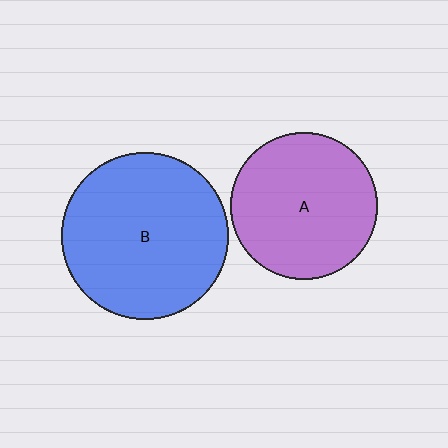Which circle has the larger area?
Circle B (blue).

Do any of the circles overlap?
No, none of the circles overlap.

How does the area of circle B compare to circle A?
Approximately 1.3 times.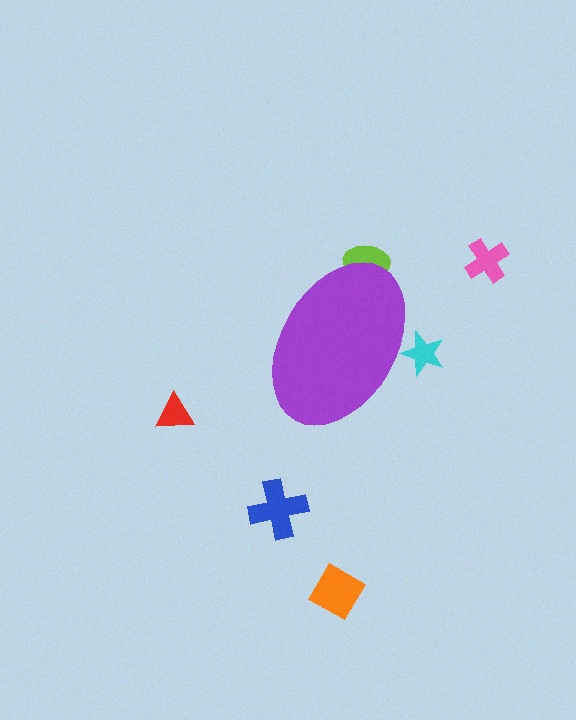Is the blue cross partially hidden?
No, the blue cross is fully visible.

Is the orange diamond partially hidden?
No, the orange diamond is fully visible.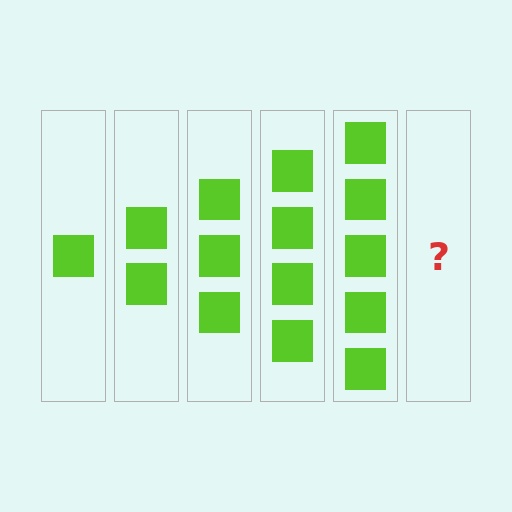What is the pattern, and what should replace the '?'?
The pattern is that each step adds one more square. The '?' should be 6 squares.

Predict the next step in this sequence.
The next step is 6 squares.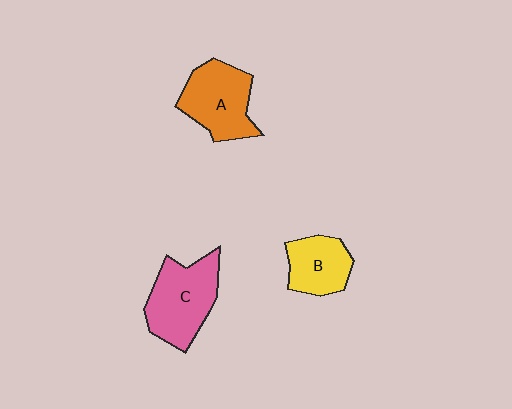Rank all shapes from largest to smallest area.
From largest to smallest: C (pink), A (orange), B (yellow).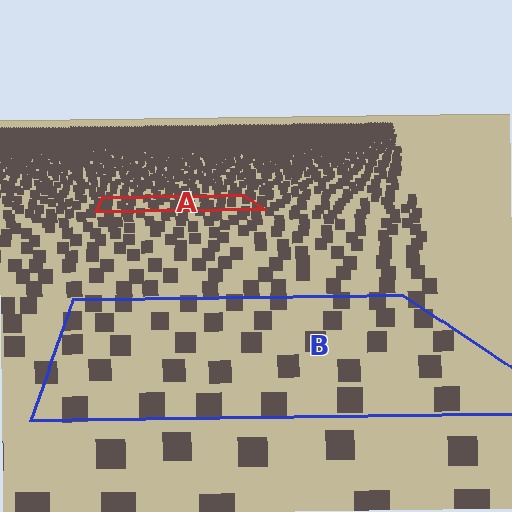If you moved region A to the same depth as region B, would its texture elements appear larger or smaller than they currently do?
They would appear larger. At a closer depth, the same texture elements are projected at a bigger on-screen size.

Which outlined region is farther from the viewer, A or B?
Region A is farther from the viewer — the texture elements inside it appear smaller and more densely packed.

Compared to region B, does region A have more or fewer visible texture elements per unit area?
Region A has more texture elements per unit area — they are packed more densely because it is farther away.